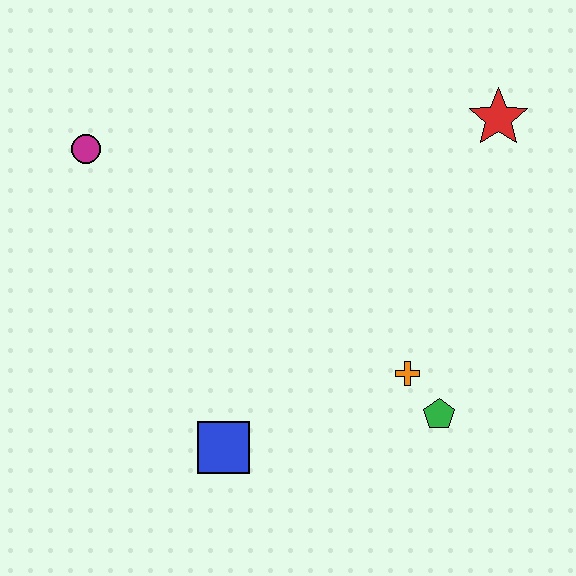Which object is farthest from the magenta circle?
The green pentagon is farthest from the magenta circle.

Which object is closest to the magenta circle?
The blue square is closest to the magenta circle.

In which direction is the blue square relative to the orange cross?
The blue square is to the left of the orange cross.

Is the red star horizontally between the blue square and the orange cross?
No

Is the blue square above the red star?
No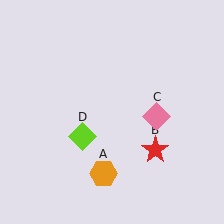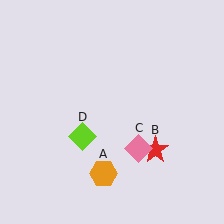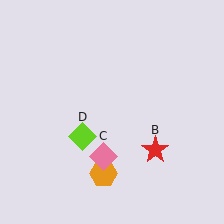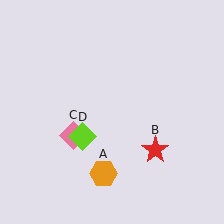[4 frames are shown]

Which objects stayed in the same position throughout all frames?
Orange hexagon (object A) and red star (object B) and lime diamond (object D) remained stationary.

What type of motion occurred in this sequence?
The pink diamond (object C) rotated clockwise around the center of the scene.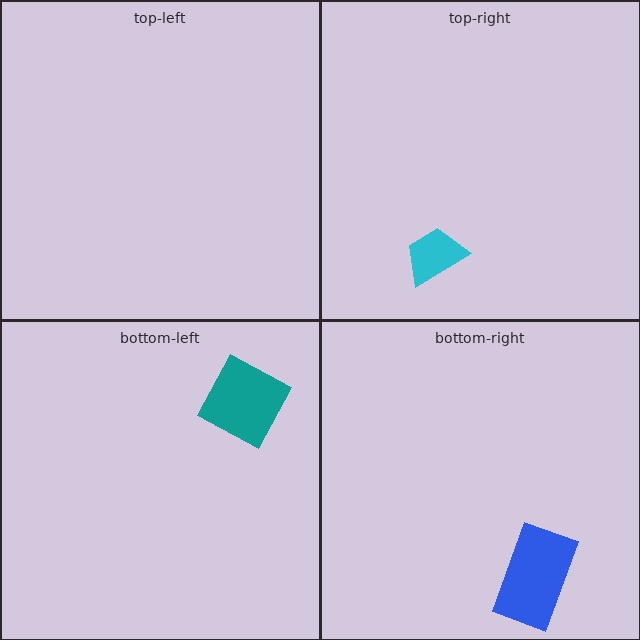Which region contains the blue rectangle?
The bottom-right region.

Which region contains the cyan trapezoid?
The top-right region.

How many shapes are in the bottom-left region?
1.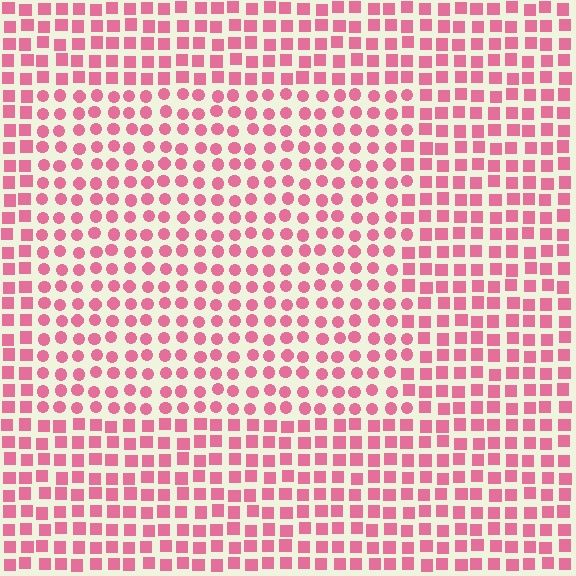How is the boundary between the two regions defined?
The boundary is defined by a change in element shape: circles inside vs. squares outside. All elements share the same color and spacing.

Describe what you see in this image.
The image is filled with small pink elements arranged in a uniform grid. A rectangle-shaped region contains circles, while the surrounding area contains squares. The boundary is defined purely by the change in element shape.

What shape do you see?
I see a rectangle.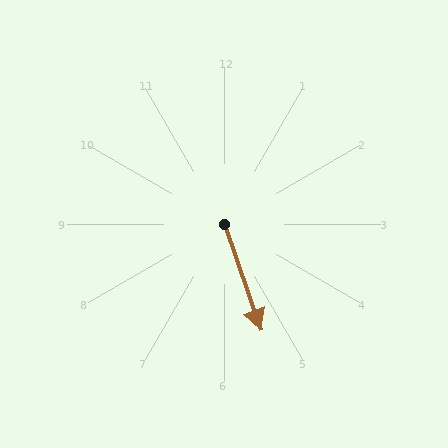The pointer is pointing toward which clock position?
Roughly 5 o'clock.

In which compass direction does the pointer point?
South.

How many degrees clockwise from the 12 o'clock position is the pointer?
Approximately 161 degrees.